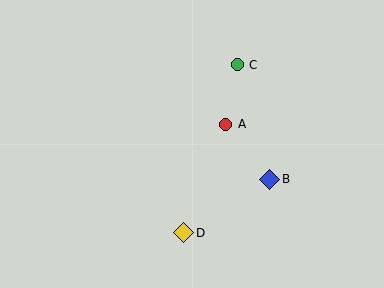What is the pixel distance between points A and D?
The distance between A and D is 116 pixels.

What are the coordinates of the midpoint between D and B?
The midpoint between D and B is at (227, 206).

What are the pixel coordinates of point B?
Point B is at (270, 179).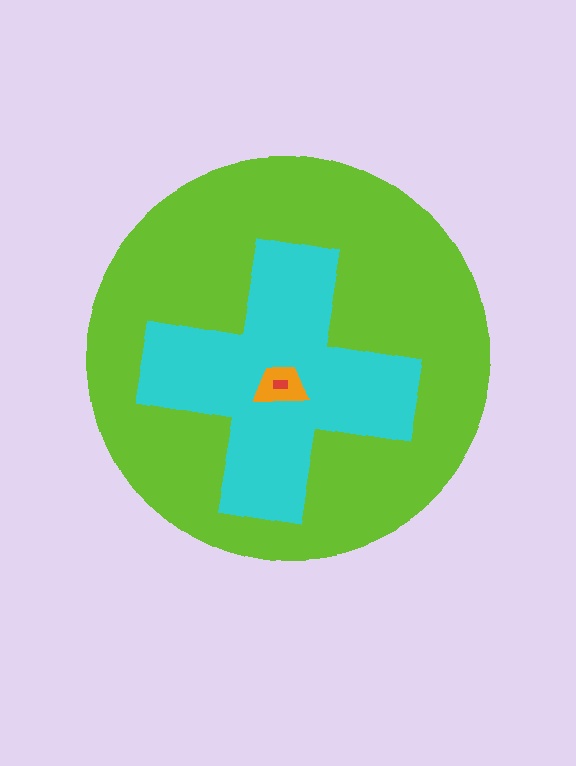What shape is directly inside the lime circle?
The cyan cross.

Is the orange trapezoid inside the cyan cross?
Yes.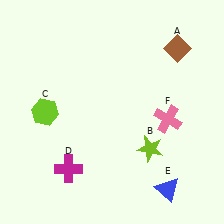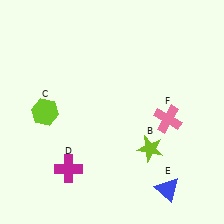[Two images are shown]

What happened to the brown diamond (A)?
The brown diamond (A) was removed in Image 2. It was in the top-right area of Image 1.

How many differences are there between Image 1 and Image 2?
There is 1 difference between the two images.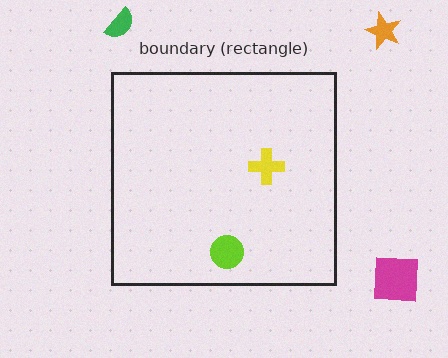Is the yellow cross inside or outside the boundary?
Inside.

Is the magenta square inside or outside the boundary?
Outside.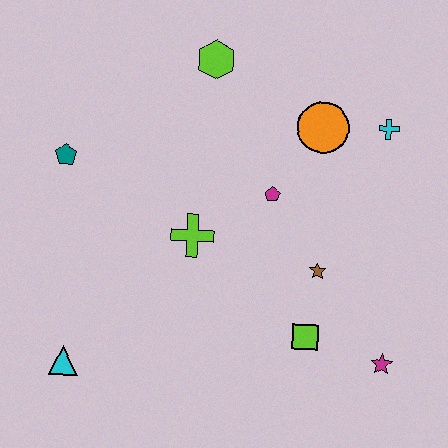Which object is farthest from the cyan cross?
The cyan triangle is farthest from the cyan cross.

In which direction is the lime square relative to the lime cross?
The lime square is to the right of the lime cross.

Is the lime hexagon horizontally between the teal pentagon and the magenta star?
Yes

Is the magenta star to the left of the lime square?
No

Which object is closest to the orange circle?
The cyan cross is closest to the orange circle.